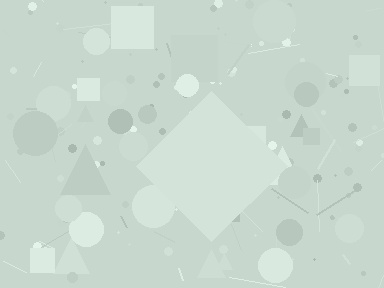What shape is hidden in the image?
A diamond is hidden in the image.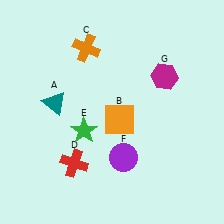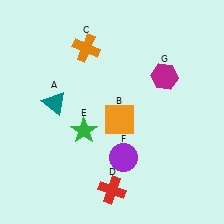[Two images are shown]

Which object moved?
The red cross (D) moved right.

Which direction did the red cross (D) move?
The red cross (D) moved right.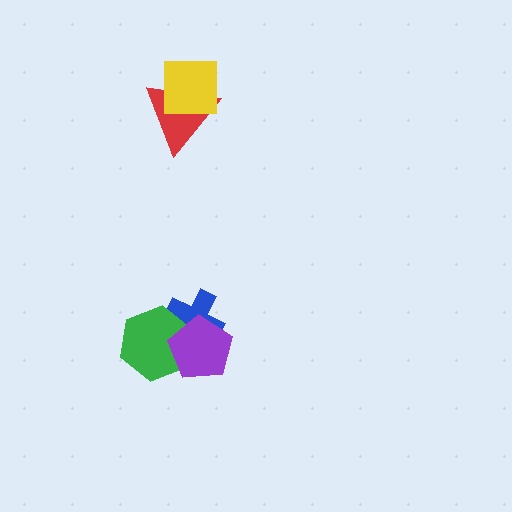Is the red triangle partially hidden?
Yes, it is partially covered by another shape.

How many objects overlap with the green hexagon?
2 objects overlap with the green hexagon.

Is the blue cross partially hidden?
Yes, it is partially covered by another shape.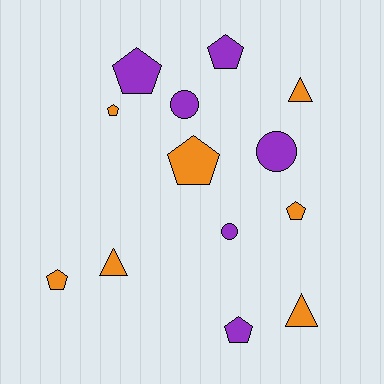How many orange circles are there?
There are no orange circles.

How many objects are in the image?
There are 13 objects.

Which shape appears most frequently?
Pentagon, with 7 objects.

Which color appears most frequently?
Orange, with 7 objects.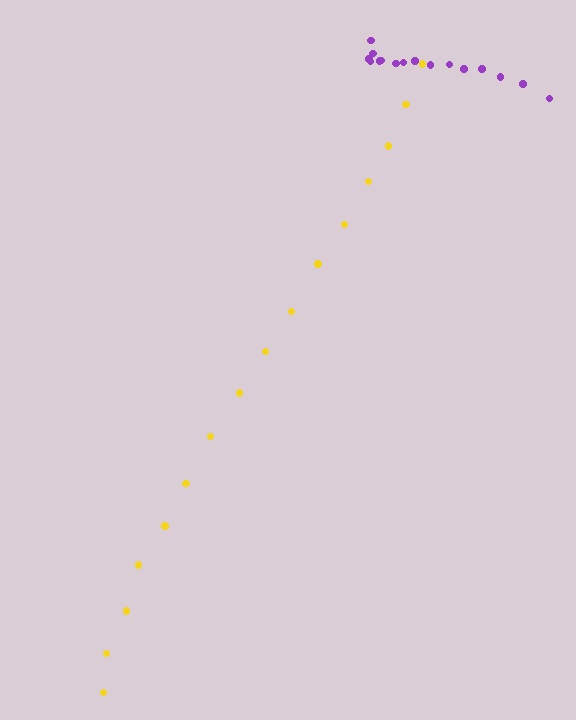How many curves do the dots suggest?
There are 2 distinct paths.